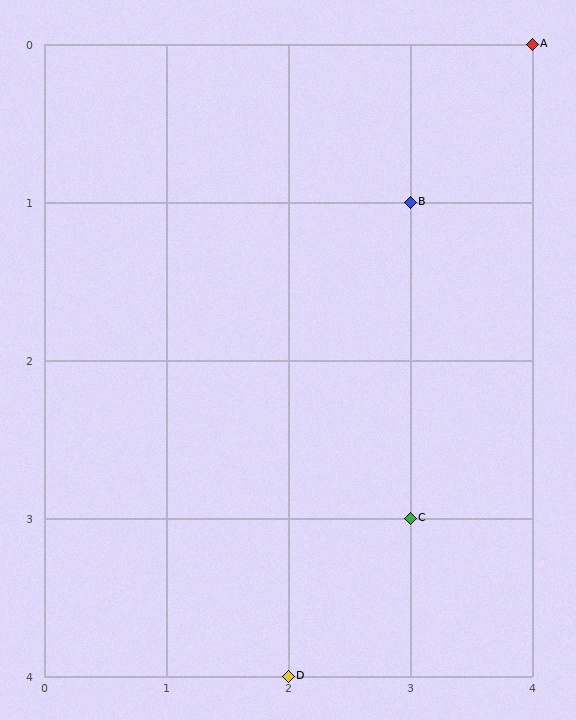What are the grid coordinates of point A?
Point A is at grid coordinates (4, 0).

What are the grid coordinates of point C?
Point C is at grid coordinates (3, 3).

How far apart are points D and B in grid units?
Points D and B are 1 column and 3 rows apart (about 3.2 grid units diagonally).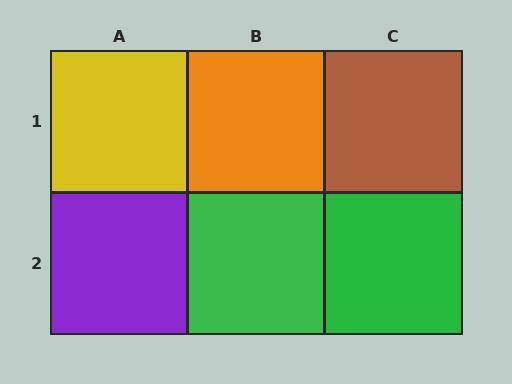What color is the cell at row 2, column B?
Green.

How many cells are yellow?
1 cell is yellow.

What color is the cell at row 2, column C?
Green.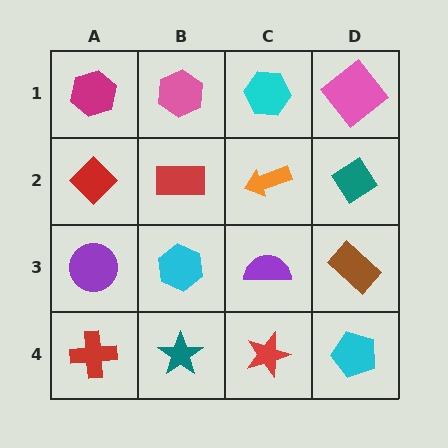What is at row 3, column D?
A brown rectangle.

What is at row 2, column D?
A teal diamond.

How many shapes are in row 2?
4 shapes.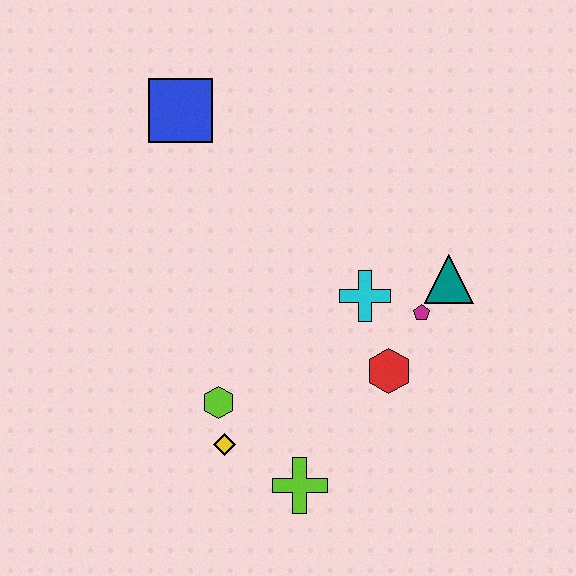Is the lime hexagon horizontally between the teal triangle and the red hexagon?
No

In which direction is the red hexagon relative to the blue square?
The red hexagon is below the blue square.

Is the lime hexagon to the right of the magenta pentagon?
No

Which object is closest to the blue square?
The cyan cross is closest to the blue square.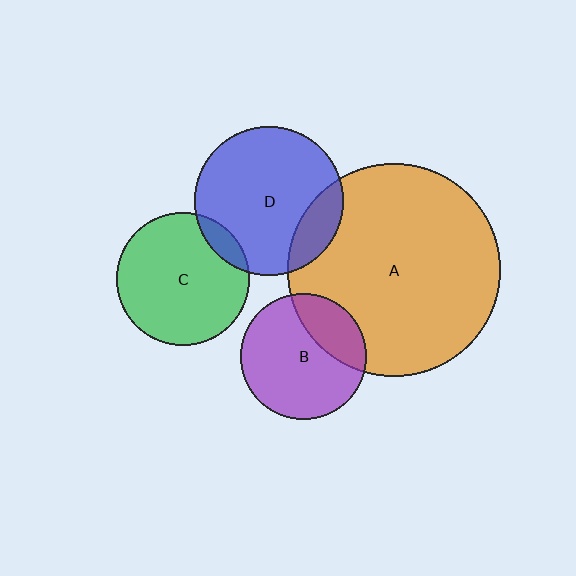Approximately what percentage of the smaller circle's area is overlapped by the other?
Approximately 10%.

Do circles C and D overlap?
Yes.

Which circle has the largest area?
Circle A (orange).